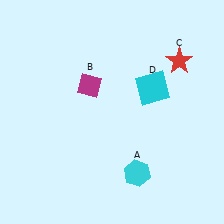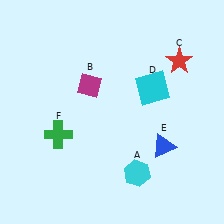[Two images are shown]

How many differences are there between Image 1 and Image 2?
There are 2 differences between the two images.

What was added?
A blue triangle (E), a green cross (F) were added in Image 2.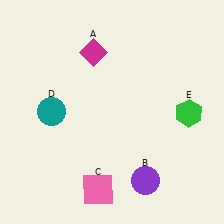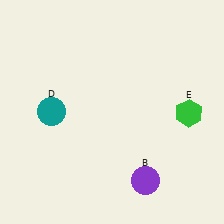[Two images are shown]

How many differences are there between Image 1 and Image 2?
There are 2 differences between the two images.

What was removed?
The pink square (C), the magenta diamond (A) were removed in Image 2.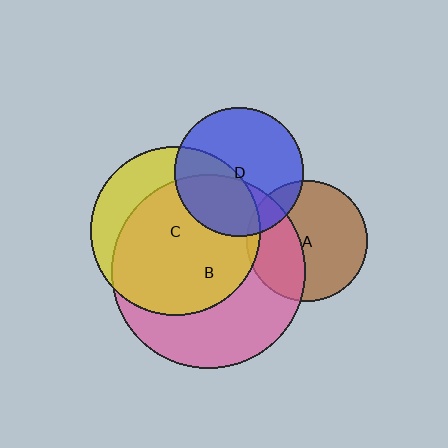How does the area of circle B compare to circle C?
Approximately 1.3 times.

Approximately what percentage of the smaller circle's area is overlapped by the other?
Approximately 35%.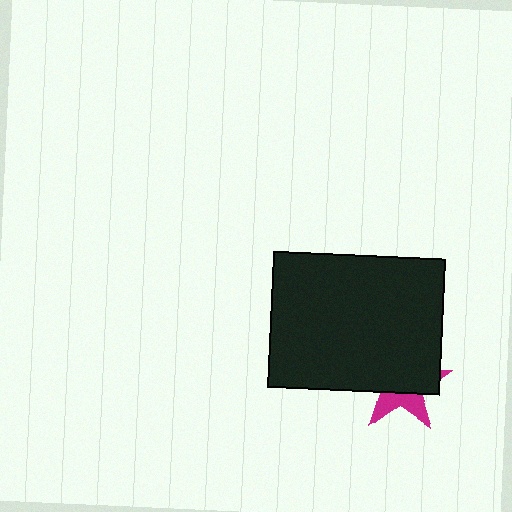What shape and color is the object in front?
The object in front is a black rectangle.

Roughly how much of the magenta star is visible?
A small part of it is visible (roughly 34%).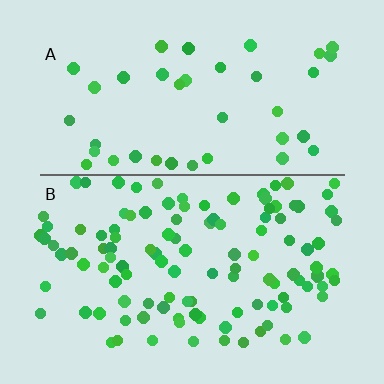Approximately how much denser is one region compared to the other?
Approximately 2.8× — region B over region A.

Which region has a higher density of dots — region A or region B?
B (the bottom).